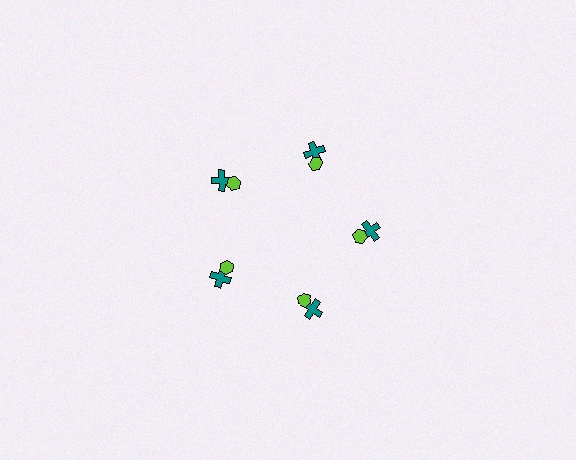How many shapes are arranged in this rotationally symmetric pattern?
There are 10 shapes, arranged in 5 groups of 2.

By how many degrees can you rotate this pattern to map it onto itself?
The pattern maps onto itself every 72 degrees of rotation.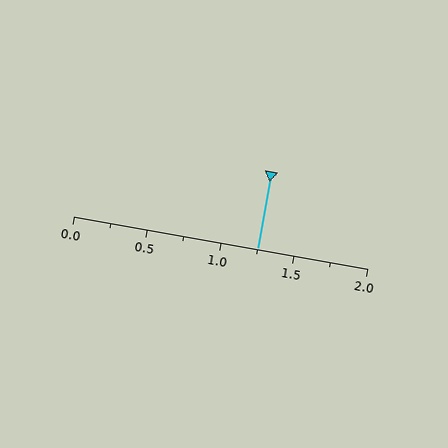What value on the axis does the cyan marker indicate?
The marker indicates approximately 1.25.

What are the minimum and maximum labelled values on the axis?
The axis runs from 0.0 to 2.0.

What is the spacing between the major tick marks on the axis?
The major ticks are spaced 0.5 apart.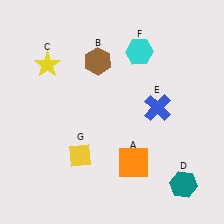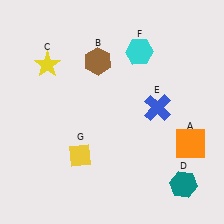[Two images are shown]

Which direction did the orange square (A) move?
The orange square (A) moved right.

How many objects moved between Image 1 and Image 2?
1 object moved between the two images.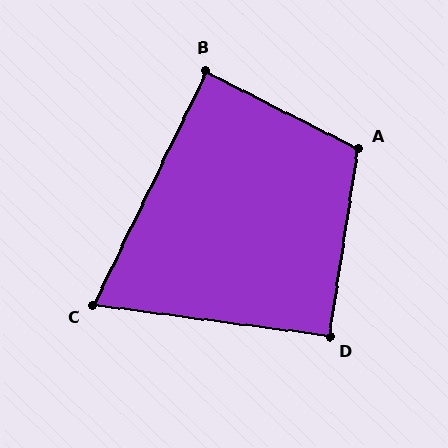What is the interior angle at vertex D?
Approximately 91 degrees (approximately right).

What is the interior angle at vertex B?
Approximately 89 degrees (approximately right).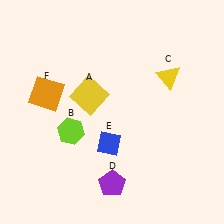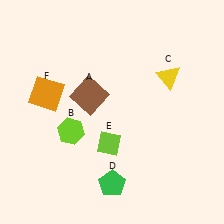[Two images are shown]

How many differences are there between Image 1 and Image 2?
There are 3 differences between the two images.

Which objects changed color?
A changed from yellow to brown. D changed from purple to green. E changed from blue to lime.